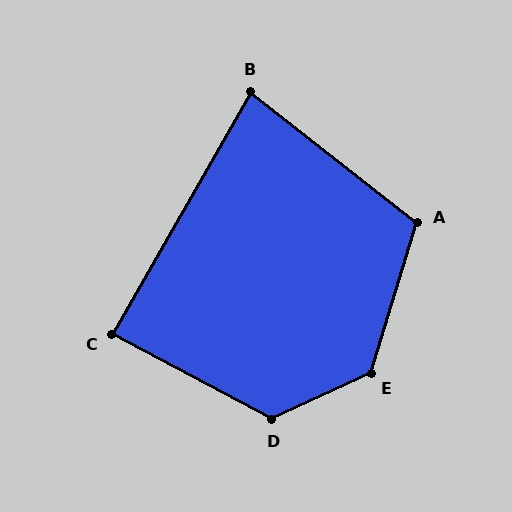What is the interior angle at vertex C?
Approximately 88 degrees (approximately right).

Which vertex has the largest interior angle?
E, at approximately 132 degrees.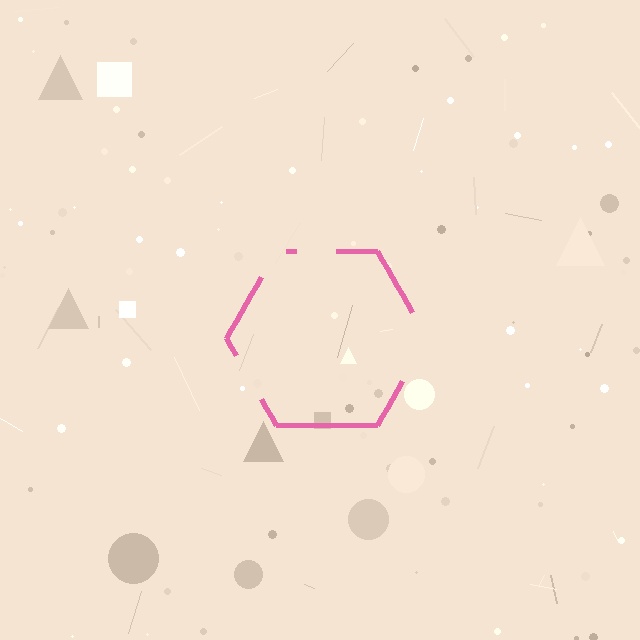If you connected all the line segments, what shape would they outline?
They would outline a hexagon.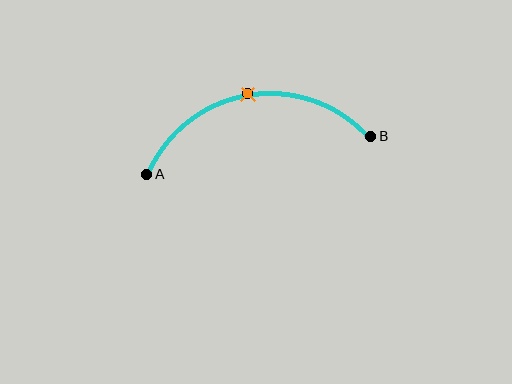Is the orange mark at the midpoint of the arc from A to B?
Yes. The orange mark lies on the arc at equal arc-length from both A and B — it is the arc midpoint.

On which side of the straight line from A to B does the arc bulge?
The arc bulges above the straight line connecting A and B.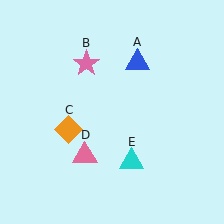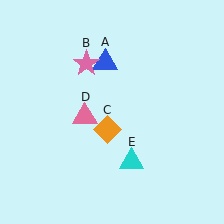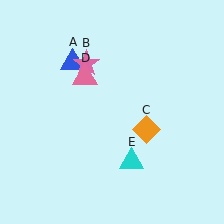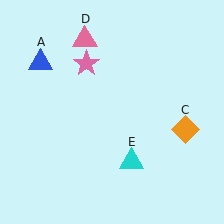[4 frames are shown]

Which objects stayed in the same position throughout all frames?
Pink star (object B) and cyan triangle (object E) remained stationary.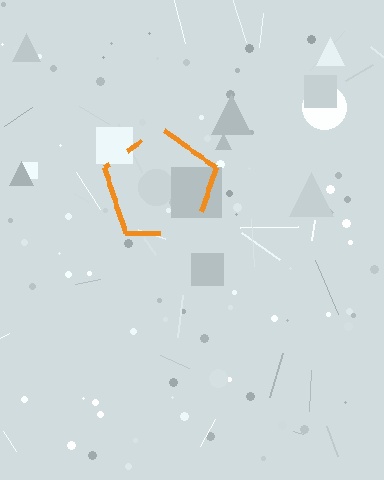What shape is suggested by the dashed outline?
The dashed outline suggests a pentagon.